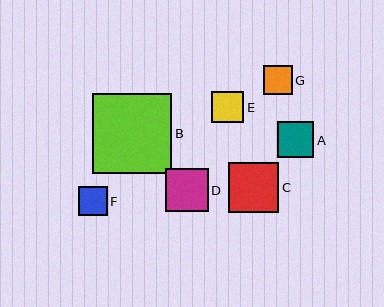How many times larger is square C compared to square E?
Square C is approximately 1.6 times the size of square E.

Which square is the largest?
Square B is the largest with a size of approximately 79 pixels.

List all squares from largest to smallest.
From largest to smallest: B, C, D, A, E, F, G.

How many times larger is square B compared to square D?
Square B is approximately 1.8 times the size of square D.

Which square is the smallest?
Square G is the smallest with a size of approximately 28 pixels.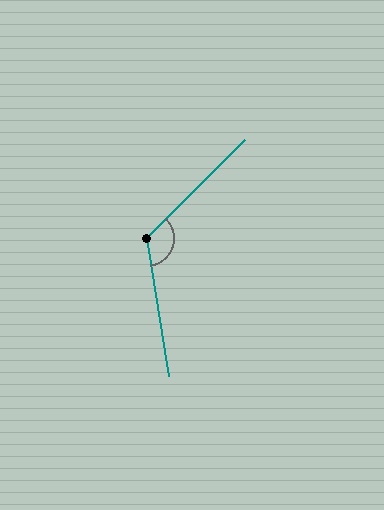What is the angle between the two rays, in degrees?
Approximately 126 degrees.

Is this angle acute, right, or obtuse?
It is obtuse.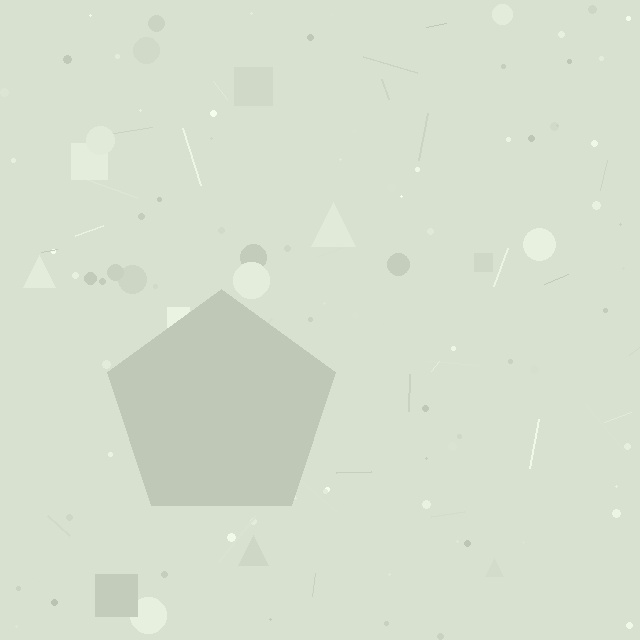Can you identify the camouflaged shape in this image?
The camouflaged shape is a pentagon.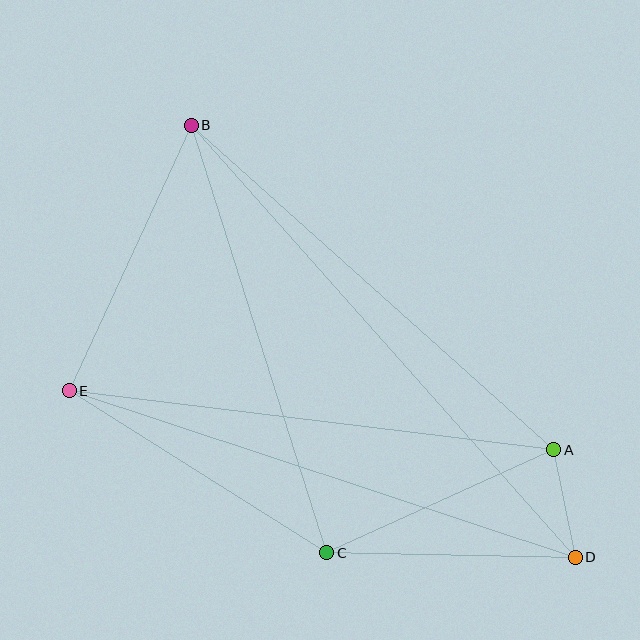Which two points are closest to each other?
Points A and D are closest to each other.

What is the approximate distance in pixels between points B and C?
The distance between B and C is approximately 449 pixels.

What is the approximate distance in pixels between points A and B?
The distance between A and B is approximately 487 pixels.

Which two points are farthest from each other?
Points B and D are farthest from each other.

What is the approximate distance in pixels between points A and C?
The distance between A and C is approximately 250 pixels.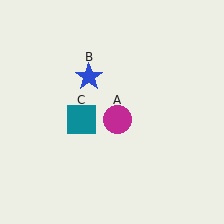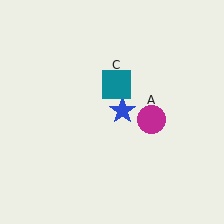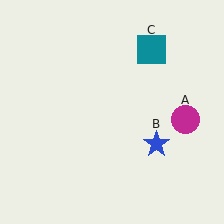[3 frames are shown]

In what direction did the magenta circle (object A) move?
The magenta circle (object A) moved right.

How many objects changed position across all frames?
3 objects changed position: magenta circle (object A), blue star (object B), teal square (object C).